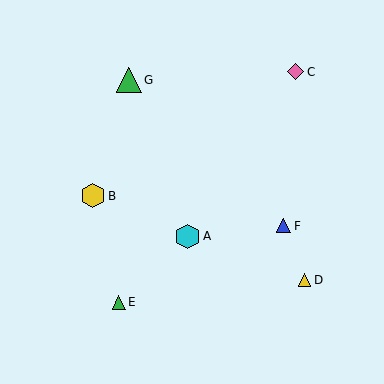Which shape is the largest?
The green triangle (labeled G) is the largest.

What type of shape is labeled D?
Shape D is a yellow triangle.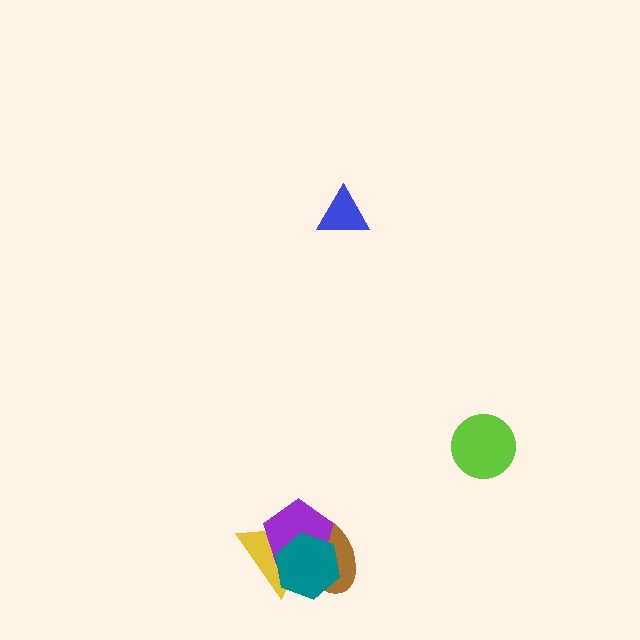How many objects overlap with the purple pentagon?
3 objects overlap with the purple pentagon.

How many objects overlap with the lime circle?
0 objects overlap with the lime circle.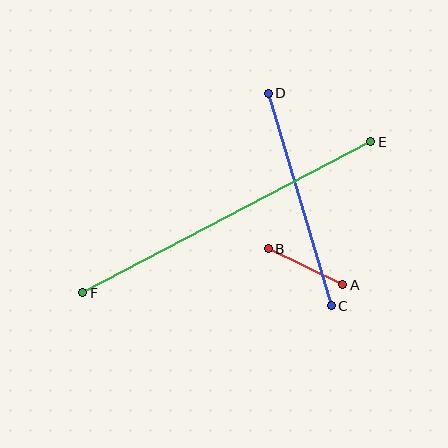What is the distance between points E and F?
The distance is approximately 325 pixels.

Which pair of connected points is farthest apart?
Points E and F are farthest apart.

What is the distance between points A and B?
The distance is approximately 83 pixels.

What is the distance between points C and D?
The distance is approximately 222 pixels.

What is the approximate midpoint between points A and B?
The midpoint is at approximately (306, 267) pixels.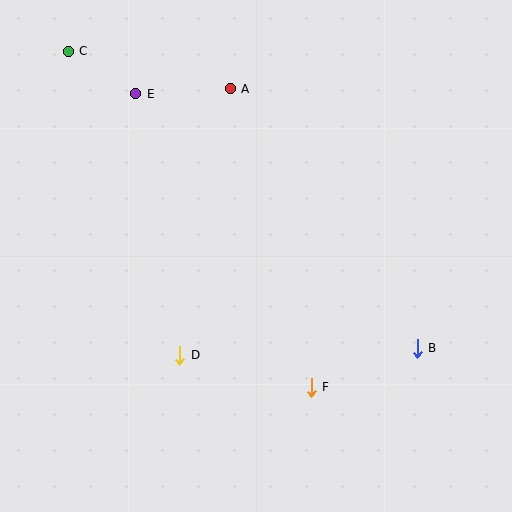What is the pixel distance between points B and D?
The distance between B and D is 238 pixels.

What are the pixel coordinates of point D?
Point D is at (180, 355).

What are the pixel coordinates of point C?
Point C is at (68, 51).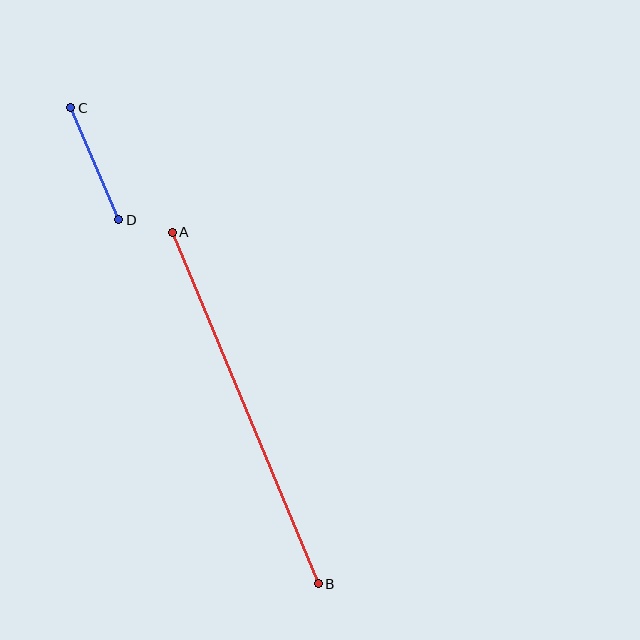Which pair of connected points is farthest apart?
Points A and B are farthest apart.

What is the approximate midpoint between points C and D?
The midpoint is at approximately (95, 164) pixels.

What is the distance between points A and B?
The distance is approximately 380 pixels.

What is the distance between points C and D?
The distance is approximately 122 pixels.